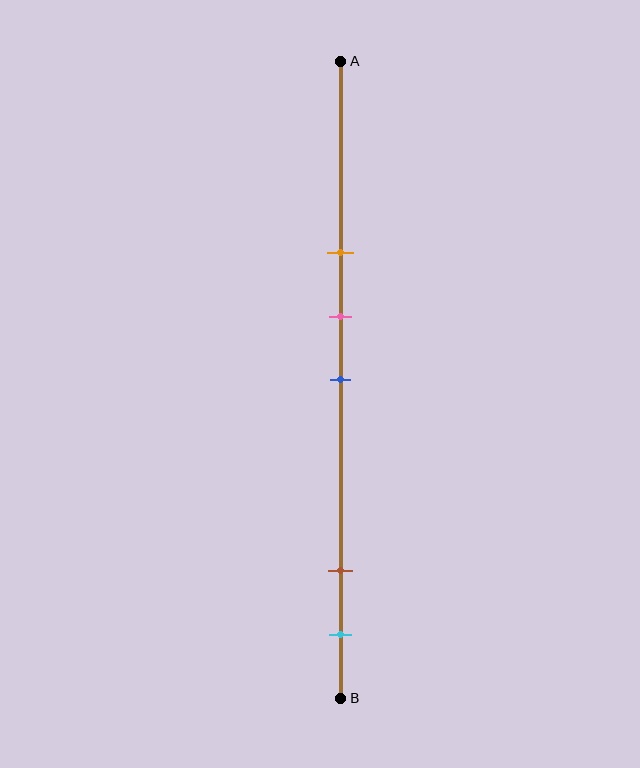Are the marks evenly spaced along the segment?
No, the marks are not evenly spaced.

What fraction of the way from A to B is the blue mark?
The blue mark is approximately 50% (0.5) of the way from A to B.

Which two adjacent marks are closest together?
The pink and blue marks are the closest adjacent pair.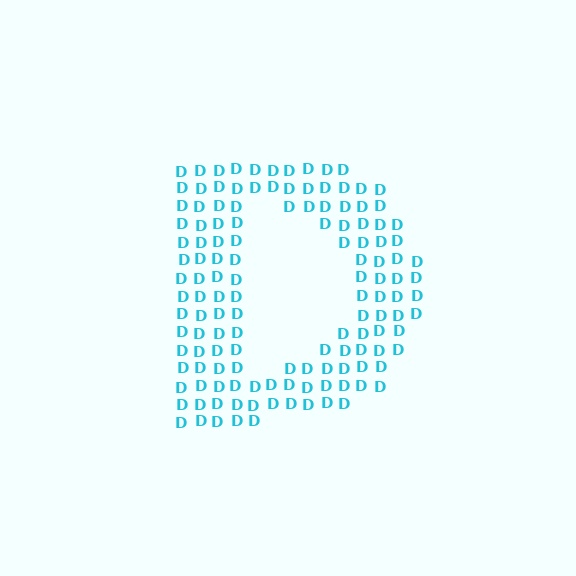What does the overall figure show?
The overall figure shows the letter D.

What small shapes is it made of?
It is made of small letter D's.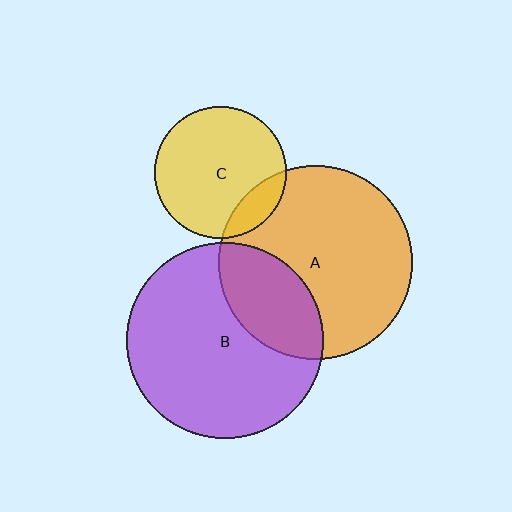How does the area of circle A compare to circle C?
Approximately 2.2 times.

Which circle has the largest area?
Circle B (purple).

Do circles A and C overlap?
Yes.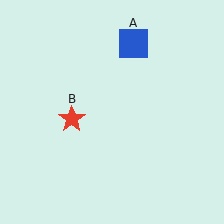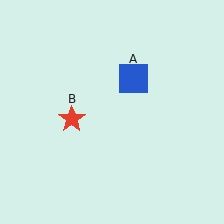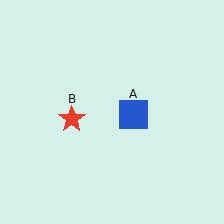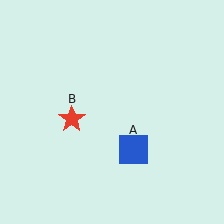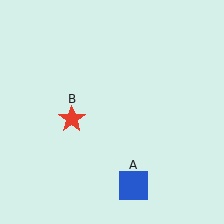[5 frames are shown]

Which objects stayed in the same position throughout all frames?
Red star (object B) remained stationary.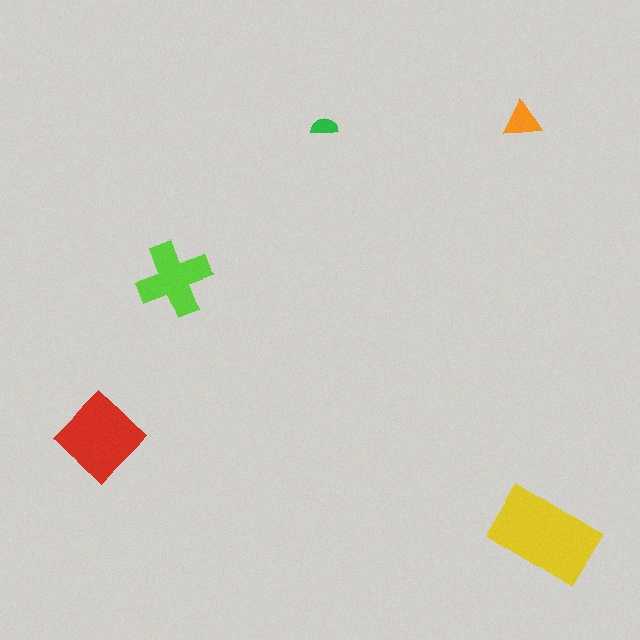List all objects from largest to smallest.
The yellow rectangle, the red diamond, the lime cross, the orange triangle, the green semicircle.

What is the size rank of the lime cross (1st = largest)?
3rd.